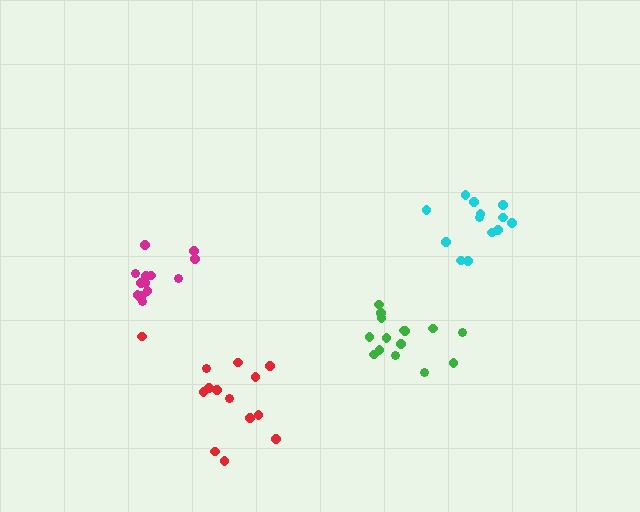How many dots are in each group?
Group 1: 13 dots, Group 2: 15 dots, Group 3: 14 dots, Group 4: 15 dots (57 total).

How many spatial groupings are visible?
There are 4 spatial groupings.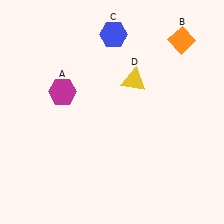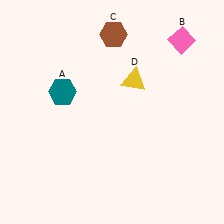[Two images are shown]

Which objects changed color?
A changed from magenta to teal. B changed from orange to pink. C changed from blue to brown.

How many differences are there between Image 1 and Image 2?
There are 3 differences between the two images.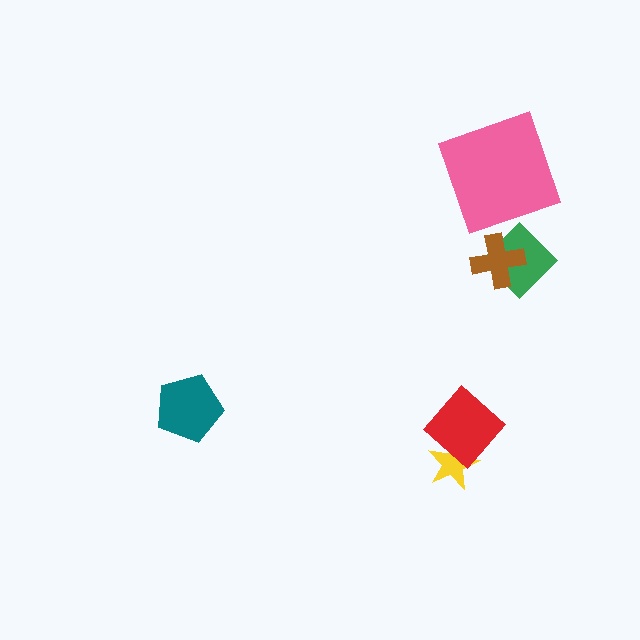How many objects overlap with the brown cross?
1 object overlaps with the brown cross.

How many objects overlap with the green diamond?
1 object overlaps with the green diamond.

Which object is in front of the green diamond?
The brown cross is in front of the green diamond.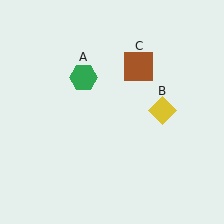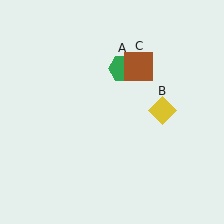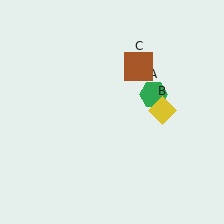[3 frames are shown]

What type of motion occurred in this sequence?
The green hexagon (object A) rotated clockwise around the center of the scene.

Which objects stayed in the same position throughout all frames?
Yellow diamond (object B) and brown square (object C) remained stationary.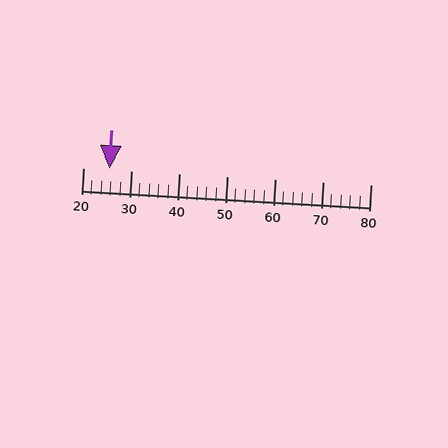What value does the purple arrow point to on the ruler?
The purple arrow points to approximately 26.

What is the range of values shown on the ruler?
The ruler shows values from 20 to 80.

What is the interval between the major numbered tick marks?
The major tick marks are spaced 10 units apart.